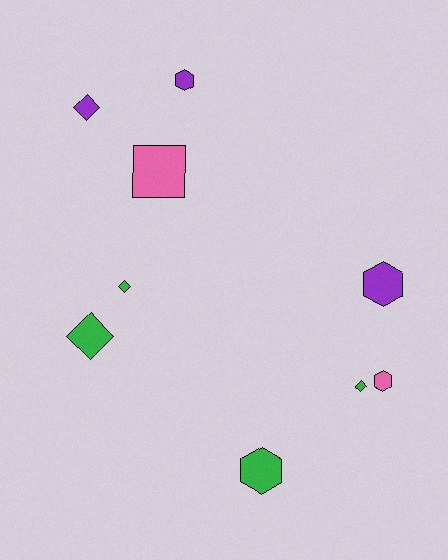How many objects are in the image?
There are 9 objects.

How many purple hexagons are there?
There are 2 purple hexagons.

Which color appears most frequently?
Green, with 4 objects.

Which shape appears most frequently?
Diamond, with 4 objects.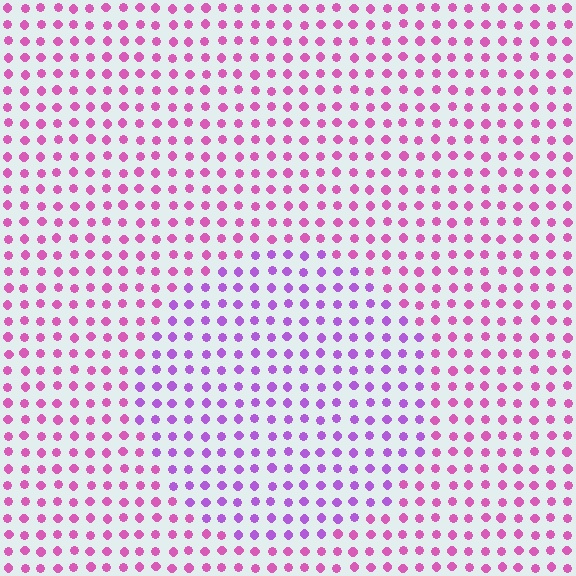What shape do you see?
I see a circle.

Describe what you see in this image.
The image is filled with small pink elements in a uniform arrangement. A circle-shaped region is visible where the elements are tinted to a slightly different hue, forming a subtle color boundary.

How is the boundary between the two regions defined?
The boundary is defined purely by a slight shift in hue (about 34 degrees). Spacing, size, and orientation are identical on both sides.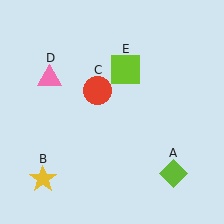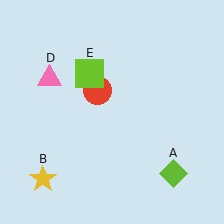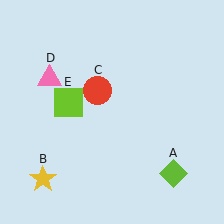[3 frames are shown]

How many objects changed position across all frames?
1 object changed position: lime square (object E).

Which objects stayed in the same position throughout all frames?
Lime diamond (object A) and yellow star (object B) and red circle (object C) and pink triangle (object D) remained stationary.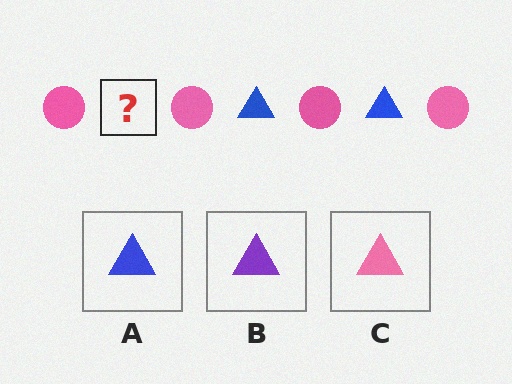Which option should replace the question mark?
Option A.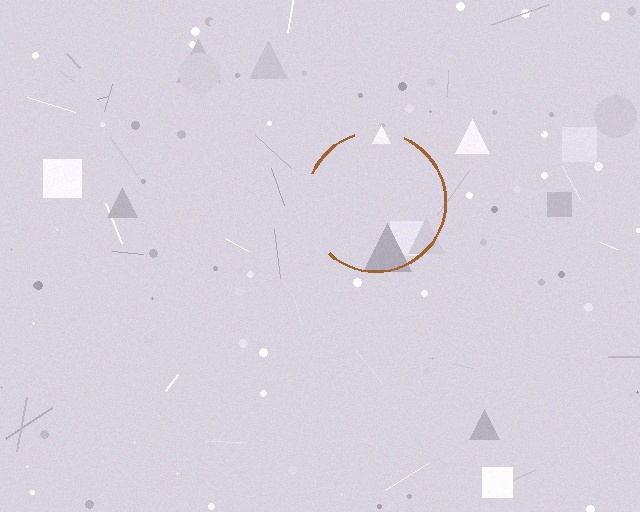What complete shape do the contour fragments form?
The contour fragments form a circle.